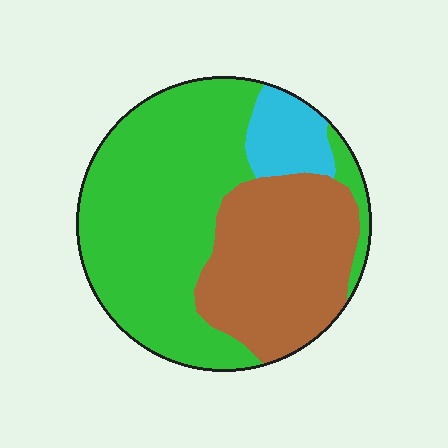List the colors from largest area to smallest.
From largest to smallest: green, brown, cyan.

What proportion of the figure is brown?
Brown takes up about one third (1/3) of the figure.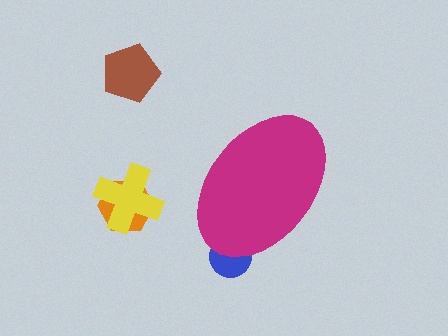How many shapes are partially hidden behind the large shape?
1 shape is partially hidden.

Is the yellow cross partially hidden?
No, the yellow cross is fully visible.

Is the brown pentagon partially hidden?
No, the brown pentagon is fully visible.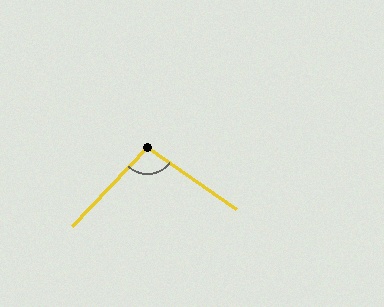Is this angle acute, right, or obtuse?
It is obtuse.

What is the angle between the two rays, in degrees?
Approximately 98 degrees.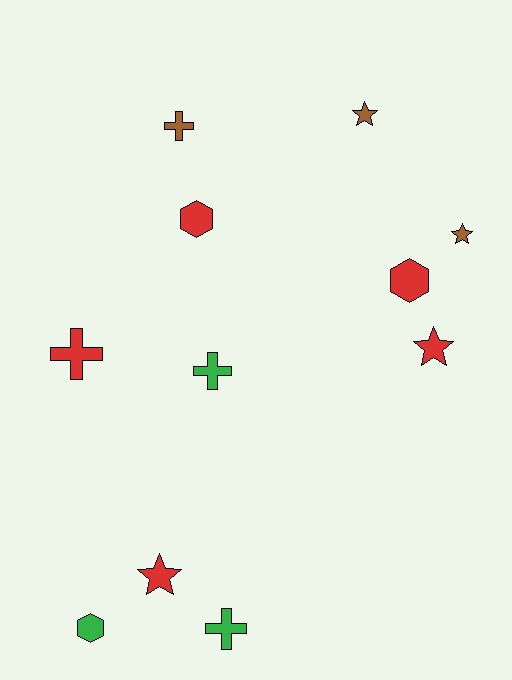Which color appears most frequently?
Red, with 5 objects.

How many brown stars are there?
There are 2 brown stars.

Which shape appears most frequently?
Star, with 4 objects.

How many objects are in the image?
There are 11 objects.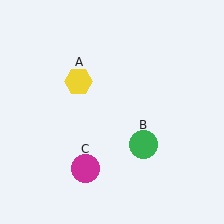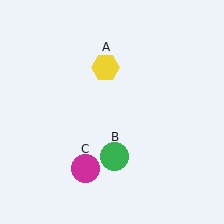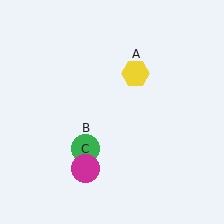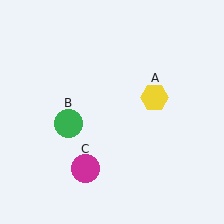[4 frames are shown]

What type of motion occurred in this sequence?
The yellow hexagon (object A), green circle (object B) rotated clockwise around the center of the scene.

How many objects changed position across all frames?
2 objects changed position: yellow hexagon (object A), green circle (object B).